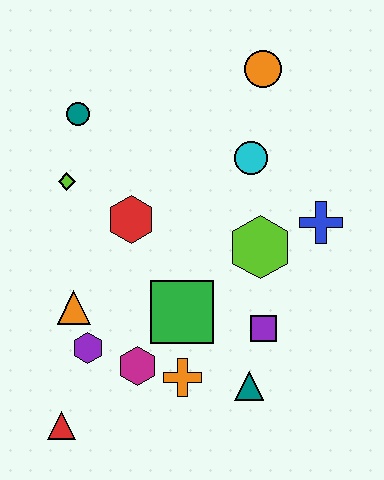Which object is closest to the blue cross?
The lime hexagon is closest to the blue cross.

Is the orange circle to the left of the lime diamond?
No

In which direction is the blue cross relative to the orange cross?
The blue cross is above the orange cross.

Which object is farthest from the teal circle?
The teal triangle is farthest from the teal circle.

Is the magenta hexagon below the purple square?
Yes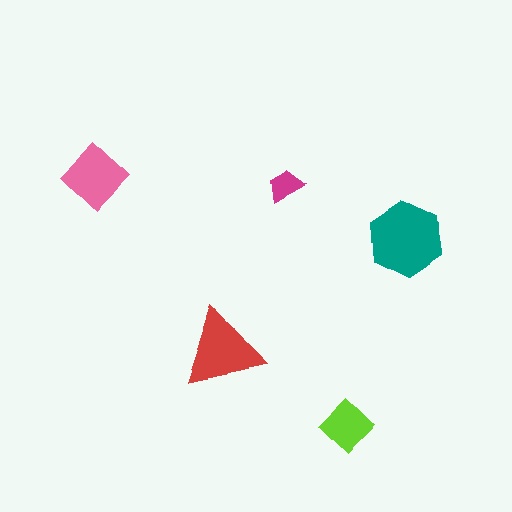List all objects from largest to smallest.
The teal hexagon, the red triangle, the pink diamond, the lime diamond, the magenta trapezoid.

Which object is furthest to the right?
The teal hexagon is rightmost.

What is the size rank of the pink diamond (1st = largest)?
3rd.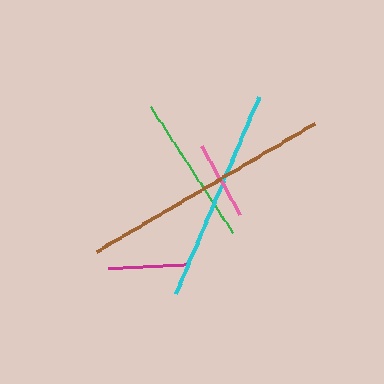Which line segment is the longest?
The brown line is the longest at approximately 252 pixels.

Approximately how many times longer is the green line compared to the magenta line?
The green line is approximately 1.9 times the length of the magenta line.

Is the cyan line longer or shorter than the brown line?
The brown line is longer than the cyan line.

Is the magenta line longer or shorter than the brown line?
The brown line is longer than the magenta line.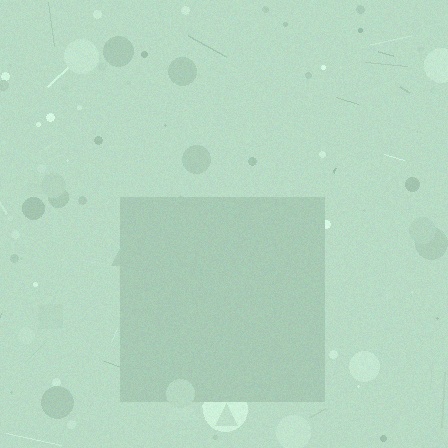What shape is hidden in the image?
A square is hidden in the image.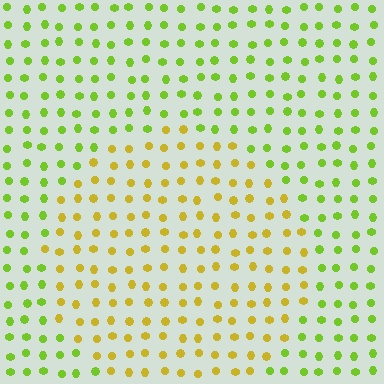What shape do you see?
I see a circle.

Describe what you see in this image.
The image is filled with small lime elements in a uniform arrangement. A circle-shaped region is visible where the elements are tinted to a slightly different hue, forming a subtle color boundary.